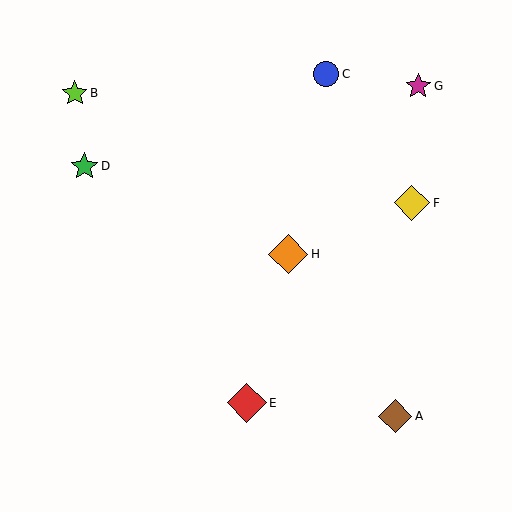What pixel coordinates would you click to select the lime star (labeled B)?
Click at (75, 93) to select the lime star B.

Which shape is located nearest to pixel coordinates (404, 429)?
The brown diamond (labeled A) at (395, 416) is nearest to that location.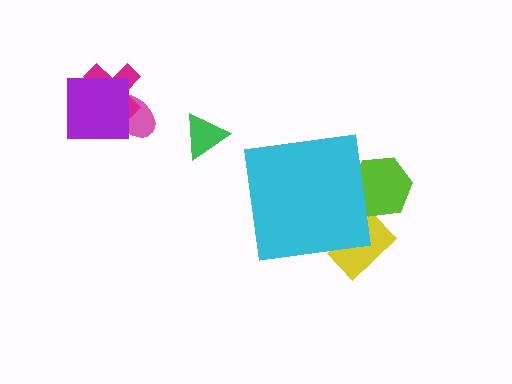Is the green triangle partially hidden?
No, the green triangle is fully visible.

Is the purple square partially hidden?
No, the purple square is fully visible.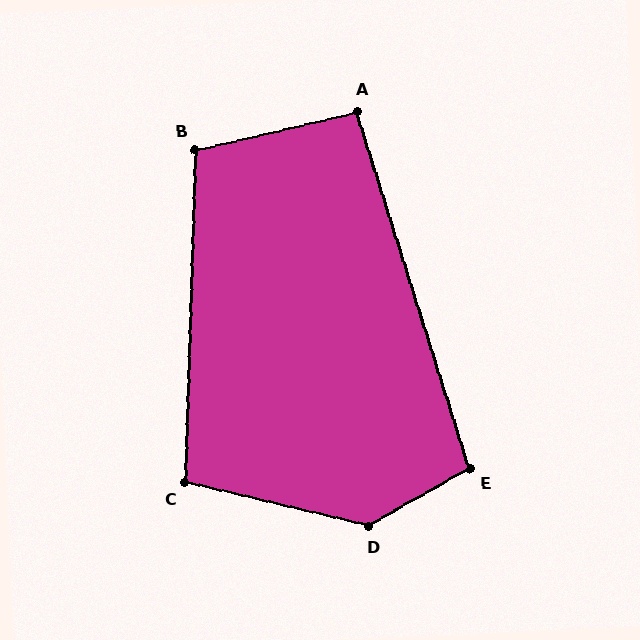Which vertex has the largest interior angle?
D, at approximately 137 degrees.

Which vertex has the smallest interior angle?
A, at approximately 95 degrees.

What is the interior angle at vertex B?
Approximately 105 degrees (obtuse).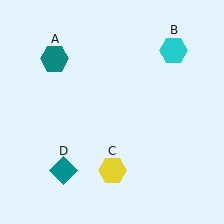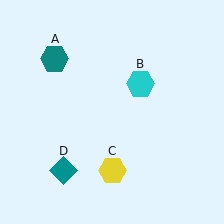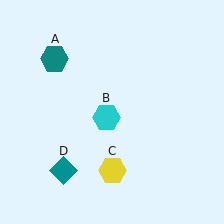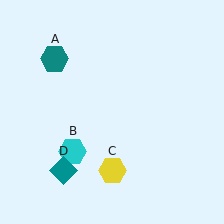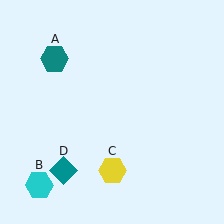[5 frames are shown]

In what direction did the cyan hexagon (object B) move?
The cyan hexagon (object B) moved down and to the left.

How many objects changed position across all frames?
1 object changed position: cyan hexagon (object B).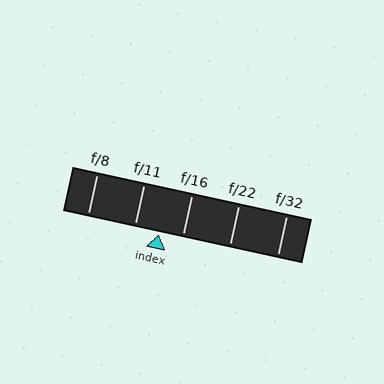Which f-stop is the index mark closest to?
The index mark is closest to f/16.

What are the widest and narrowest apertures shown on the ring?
The widest aperture shown is f/8 and the narrowest is f/32.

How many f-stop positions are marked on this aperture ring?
There are 5 f-stop positions marked.